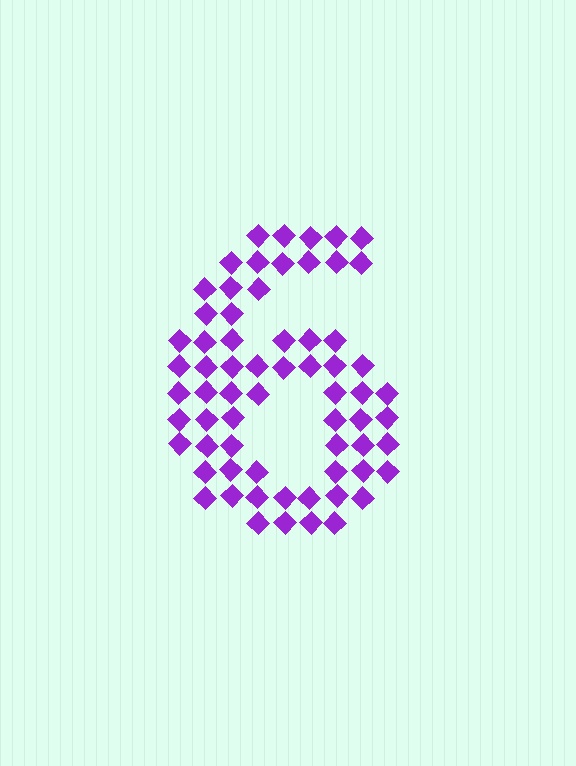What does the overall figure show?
The overall figure shows the digit 6.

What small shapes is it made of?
It is made of small diamonds.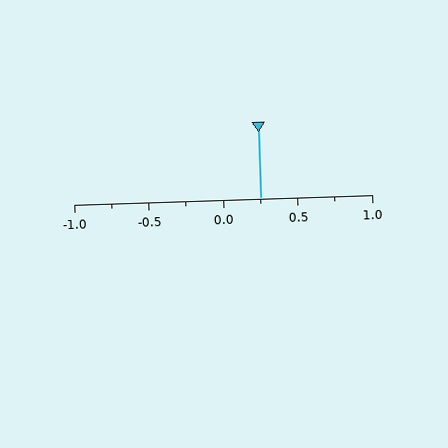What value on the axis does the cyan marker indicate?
The marker indicates approximately 0.25.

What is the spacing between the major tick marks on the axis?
The major ticks are spaced 0.5 apart.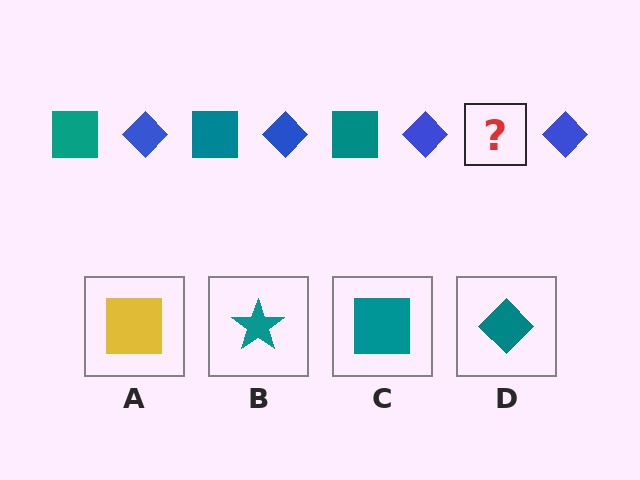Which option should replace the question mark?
Option C.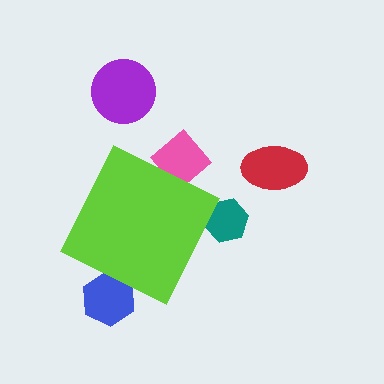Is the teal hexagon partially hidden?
Yes, the teal hexagon is partially hidden behind the lime diamond.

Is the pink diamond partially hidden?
Yes, the pink diamond is partially hidden behind the lime diamond.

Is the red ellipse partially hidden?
No, the red ellipse is fully visible.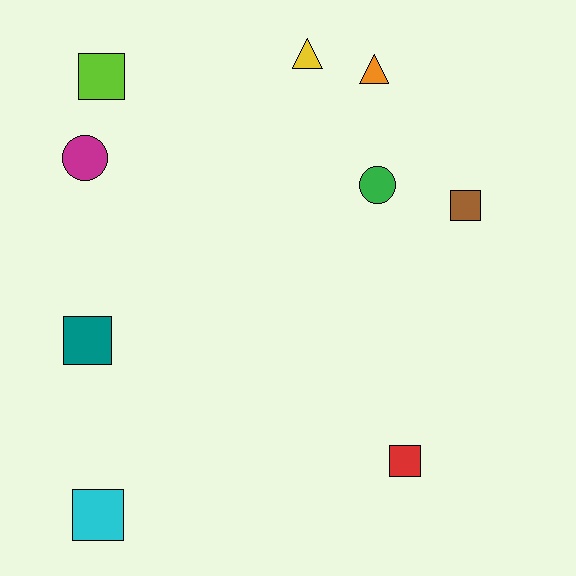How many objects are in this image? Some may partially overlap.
There are 9 objects.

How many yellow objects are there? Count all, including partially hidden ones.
There is 1 yellow object.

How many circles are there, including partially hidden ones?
There are 2 circles.